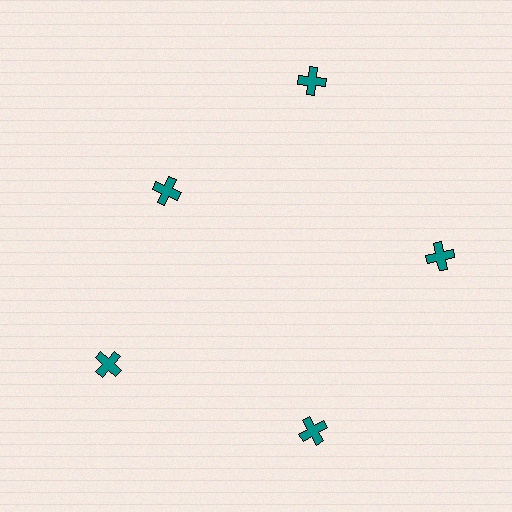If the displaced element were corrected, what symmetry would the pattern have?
It would have 5-fold rotational symmetry — the pattern would map onto itself every 72 degrees.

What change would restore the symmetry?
The symmetry would be restored by moving it outward, back onto the ring so that all 5 crosses sit at equal angles and equal distance from the center.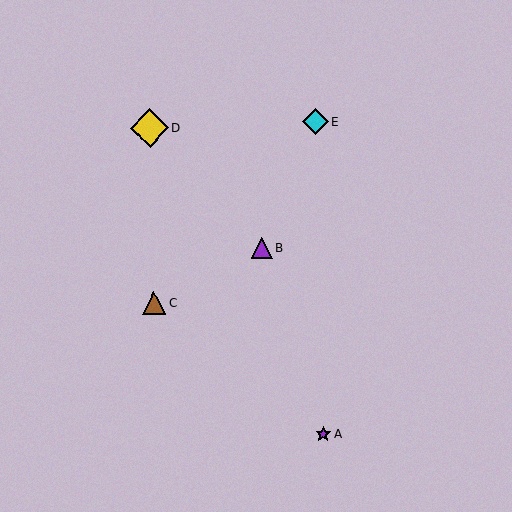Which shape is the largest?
The yellow diamond (labeled D) is the largest.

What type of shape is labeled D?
Shape D is a yellow diamond.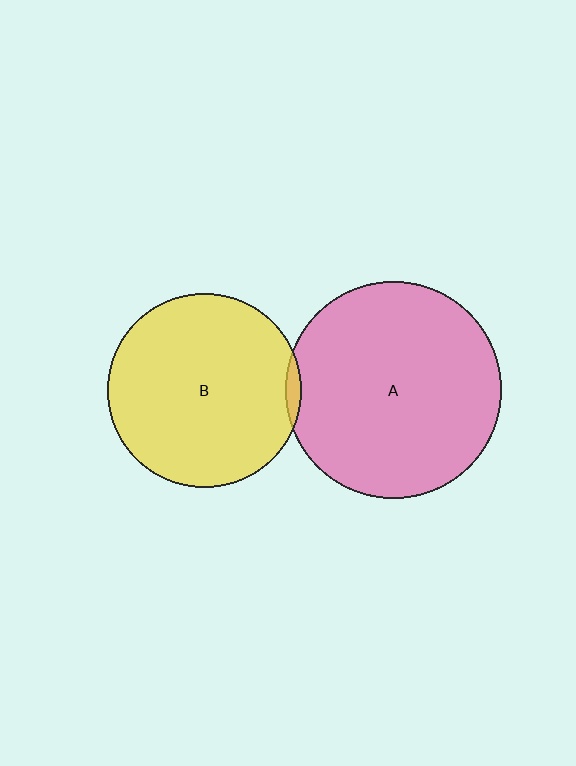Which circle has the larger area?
Circle A (pink).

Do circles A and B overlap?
Yes.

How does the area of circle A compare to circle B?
Approximately 1.2 times.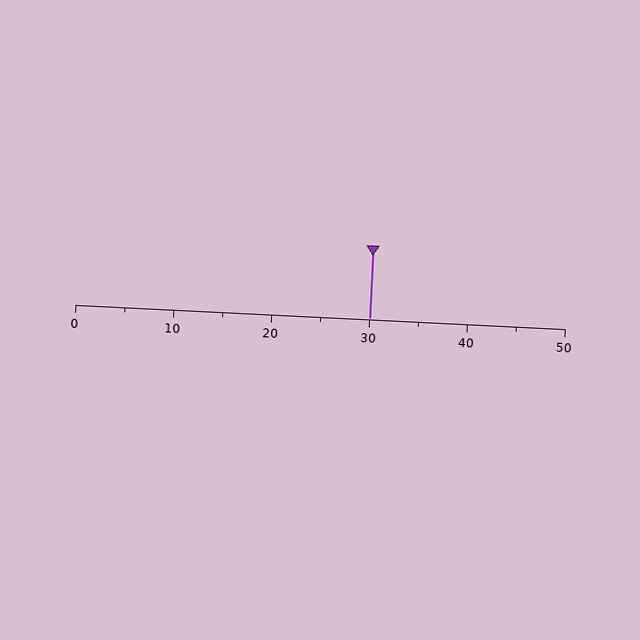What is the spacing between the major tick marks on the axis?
The major ticks are spaced 10 apart.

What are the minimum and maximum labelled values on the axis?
The axis runs from 0 to 50.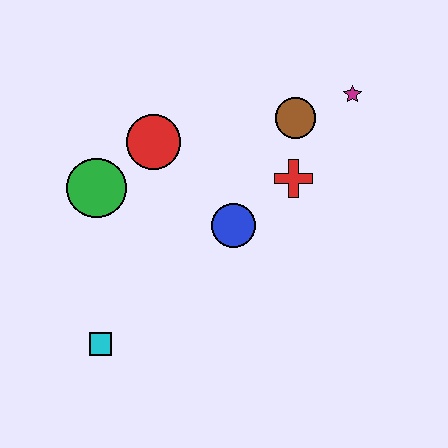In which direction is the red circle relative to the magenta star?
The red circle is to the left of the magenta star.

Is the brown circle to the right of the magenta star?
No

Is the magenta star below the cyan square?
No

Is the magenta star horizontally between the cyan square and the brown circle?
No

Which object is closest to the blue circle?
The red cross is closest to the blue circle.